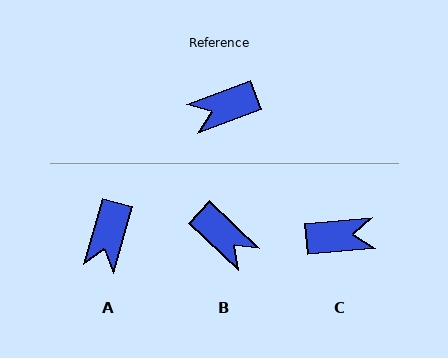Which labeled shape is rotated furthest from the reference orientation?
C, about 164 degrees away.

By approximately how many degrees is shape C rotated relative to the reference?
Approximately 164 degrees counter-clockwise.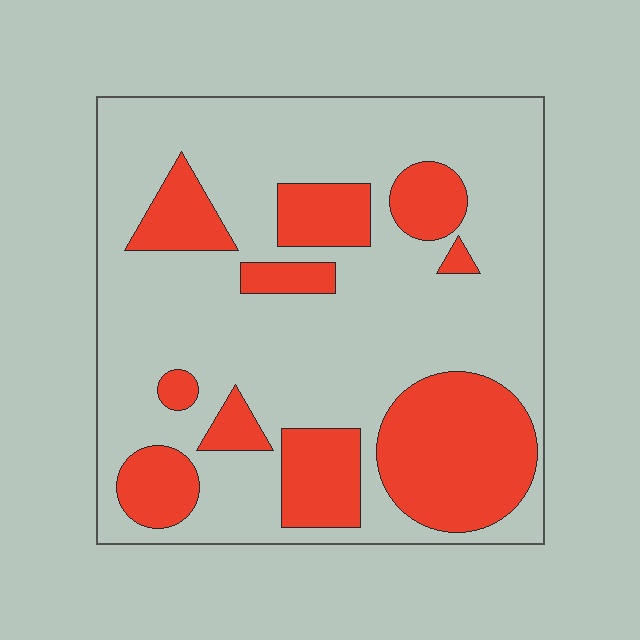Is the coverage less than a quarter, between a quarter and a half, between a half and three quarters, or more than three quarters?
Between a quarter and a half.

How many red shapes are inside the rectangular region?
10.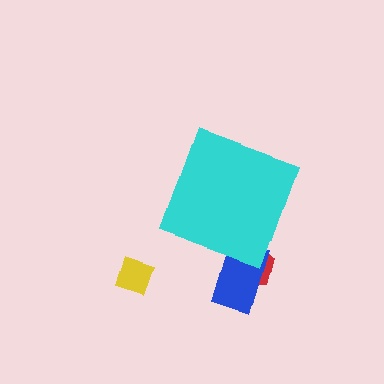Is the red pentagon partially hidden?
Yes, the red pentagon is partially hidden behind the cyan diamond.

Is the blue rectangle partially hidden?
Yes, the blue rectangle is partially hidden behind the cyan diamond.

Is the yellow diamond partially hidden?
No, the yellow diamond is fully visible.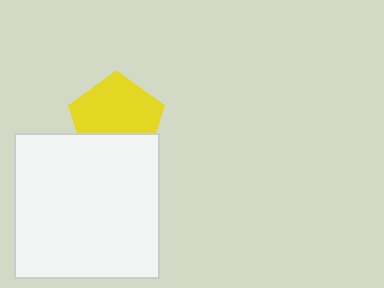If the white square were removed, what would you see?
You would see the complete yellow pentagon.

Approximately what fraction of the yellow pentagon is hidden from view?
Roughly 32% of the yellow pentagon is hidden behind the white square.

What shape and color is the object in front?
The object in front is a white square.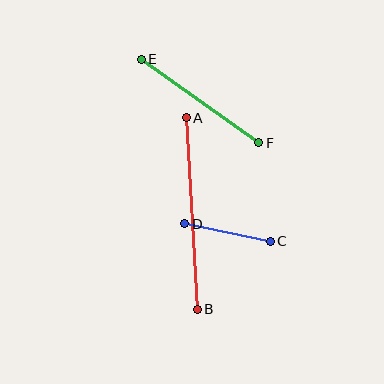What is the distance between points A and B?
The distance is approximately 192 pixels.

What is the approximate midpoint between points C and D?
The midpoint is at approximately (228, 233) pixels.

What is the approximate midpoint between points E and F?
The midpoint is at approximately (200, 101) pixels.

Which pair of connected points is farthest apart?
Points A and B are farthest apart.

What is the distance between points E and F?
The distance is approximately 144 pixels.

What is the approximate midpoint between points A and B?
The midpoint is at approximately (192, 214) pixels.